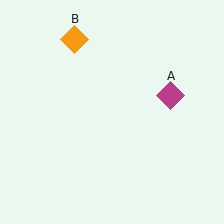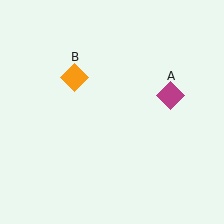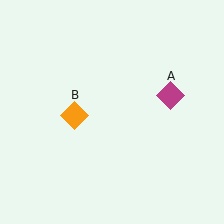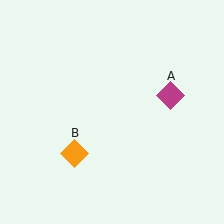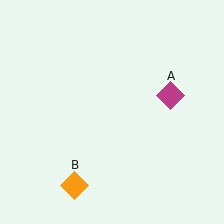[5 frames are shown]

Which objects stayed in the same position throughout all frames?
Magenta diamond (object A) remained stationary.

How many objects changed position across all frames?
1 object changed position: orange diamond (object B).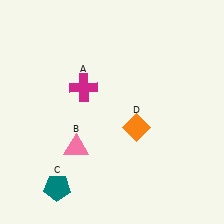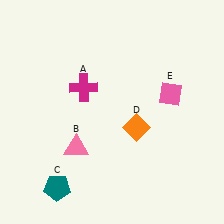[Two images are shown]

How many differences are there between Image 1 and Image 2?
There is 1 difference between the two images.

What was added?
A pink diamond (E) was added in Image 2.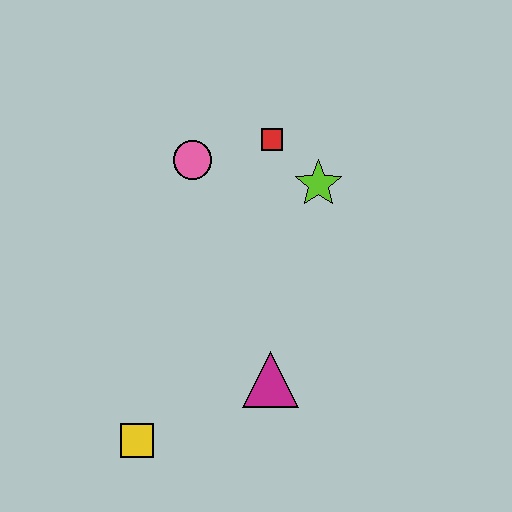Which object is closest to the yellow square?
The magenta triangle is closest to the yellow square.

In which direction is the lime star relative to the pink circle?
The lime star is to the right of the pink circle.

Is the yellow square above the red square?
No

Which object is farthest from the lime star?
The yellow square is farthest from the lime star.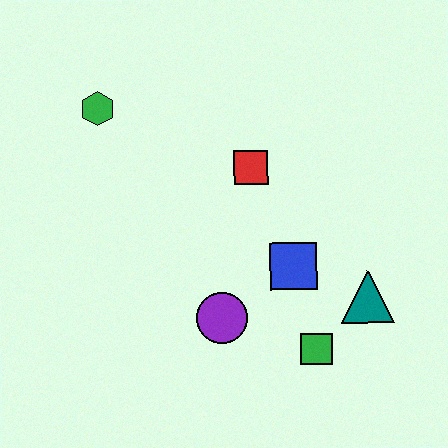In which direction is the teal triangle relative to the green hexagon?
The teal triangle is to the right of the green hexagon.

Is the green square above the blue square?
No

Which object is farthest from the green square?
The green hexagon is farthest from the green square.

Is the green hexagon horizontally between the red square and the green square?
No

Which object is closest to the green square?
The teal triangle is closest to the green square.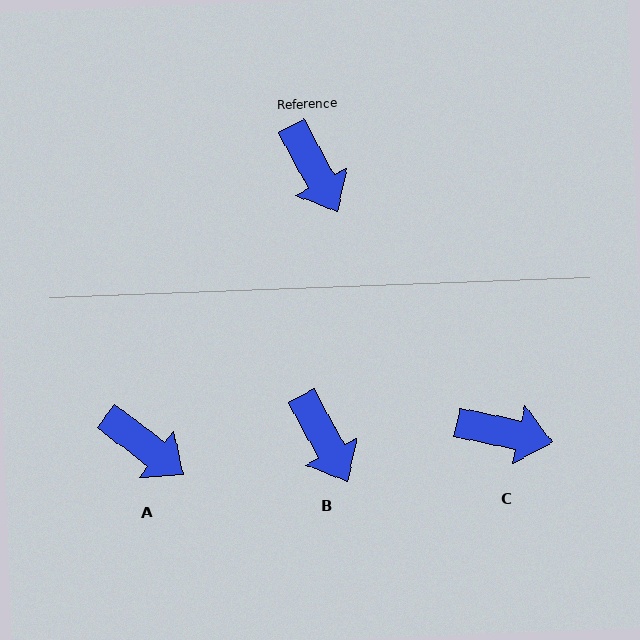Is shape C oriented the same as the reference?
No, it is off by about 50 degrees.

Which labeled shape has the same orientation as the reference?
B.